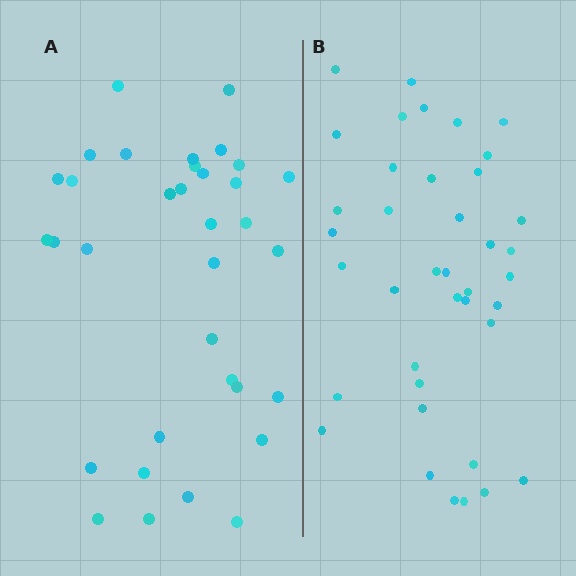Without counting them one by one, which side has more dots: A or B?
Region B (the right region) has more dots.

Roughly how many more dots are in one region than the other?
Region B has about 5 more dots than region A.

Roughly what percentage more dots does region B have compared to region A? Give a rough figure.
About 15% more.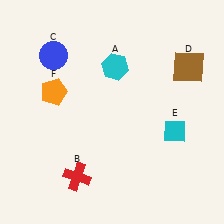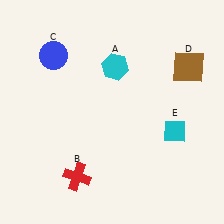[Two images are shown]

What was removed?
The orange pentagon (F) was removed in Image 2.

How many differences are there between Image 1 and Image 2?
There is 1 difference between the two images.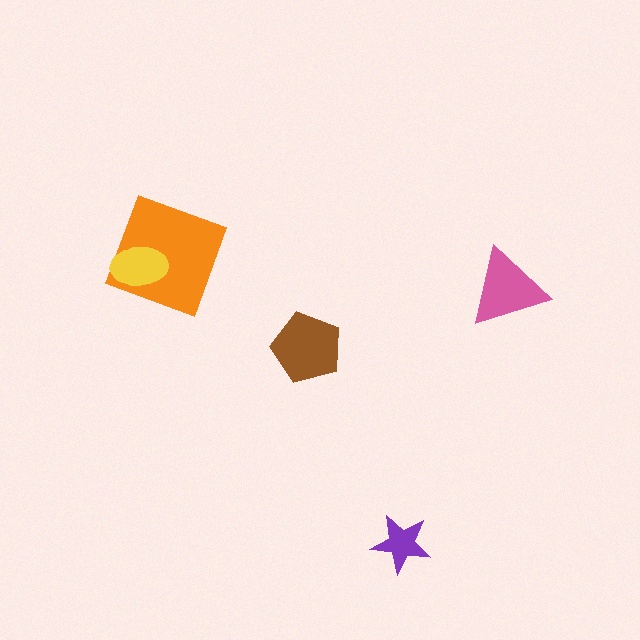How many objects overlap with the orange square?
1 object overlaps with the orange square.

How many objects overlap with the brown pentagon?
0 objects overlap with the brown pentagon.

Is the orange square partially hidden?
Yes, it is partially covered by another shape.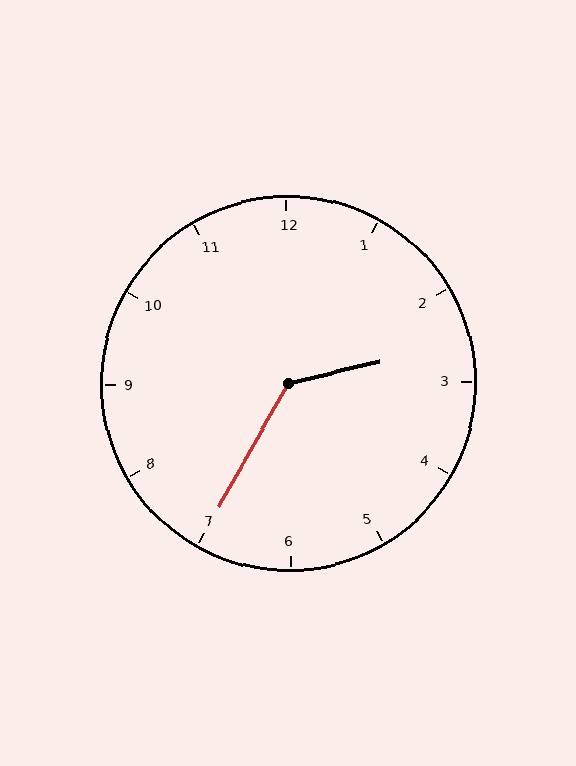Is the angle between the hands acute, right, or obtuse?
It is obtuse.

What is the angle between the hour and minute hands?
Approximately 132 degrees.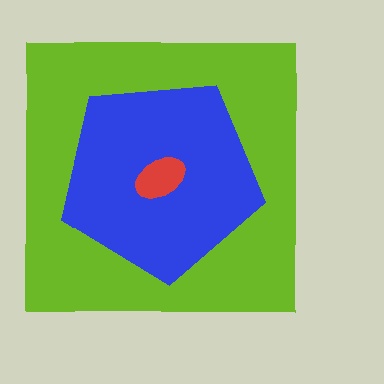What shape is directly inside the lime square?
The blue pentagon.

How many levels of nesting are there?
3.